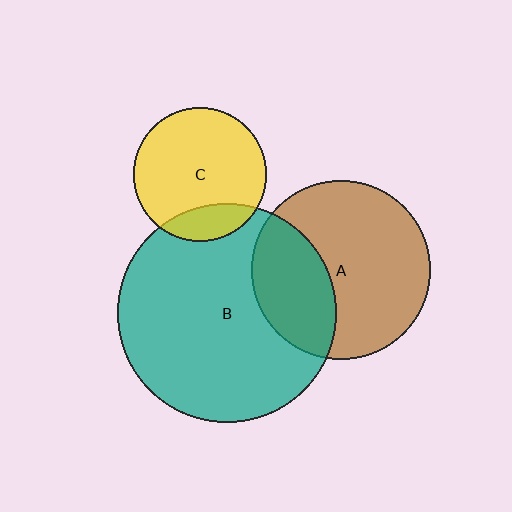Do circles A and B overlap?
Yes.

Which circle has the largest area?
Circle B (teal).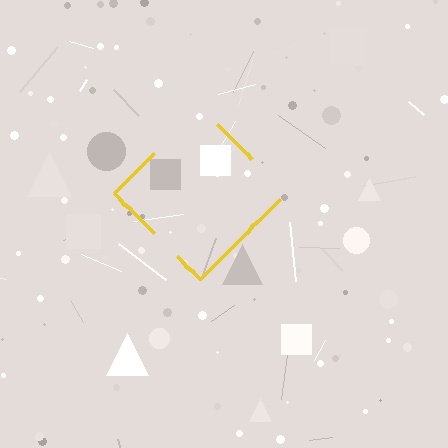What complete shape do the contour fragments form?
The contour fragments form a diamond.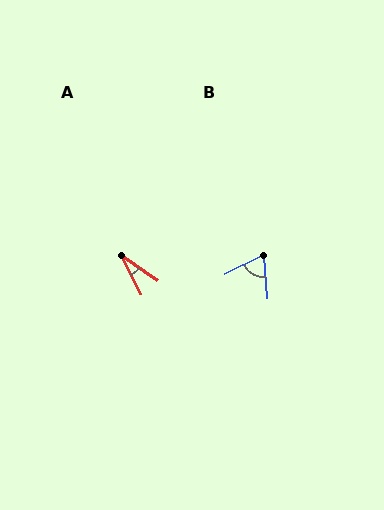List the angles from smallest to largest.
A (29°), B (68°).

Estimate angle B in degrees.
Approximately 68 degrees.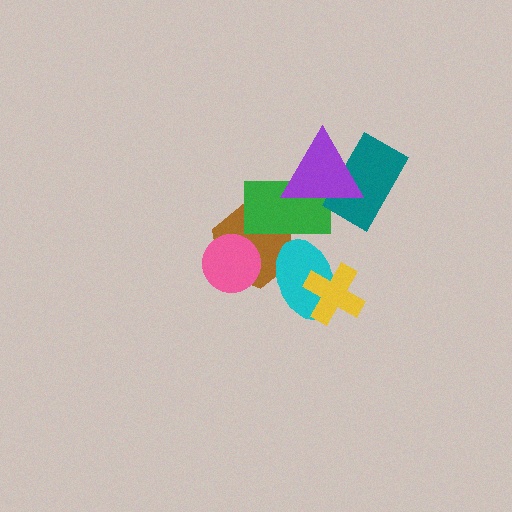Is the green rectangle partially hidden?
Yes, it is partially covered by another shape.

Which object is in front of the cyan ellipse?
The yellow cross is in front of the cyan ellipse.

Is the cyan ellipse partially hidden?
Yes, it is partially covered by another shape.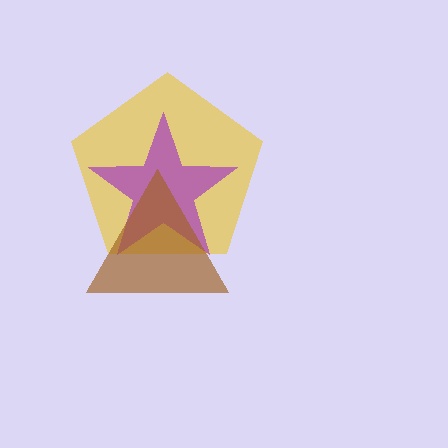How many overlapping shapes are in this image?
There are 3 overlapping shapes in the image.